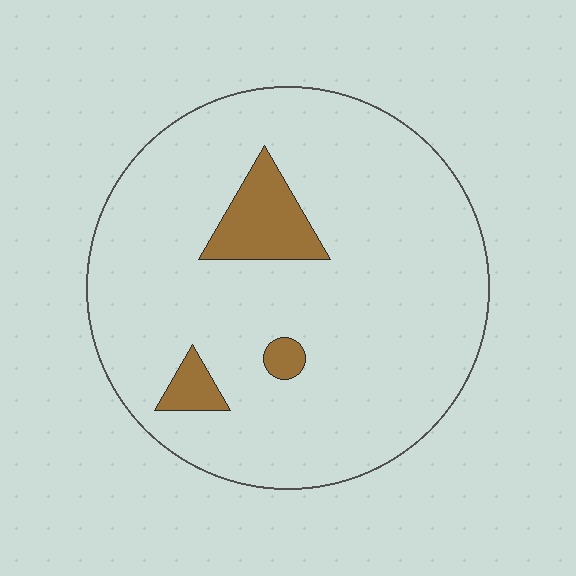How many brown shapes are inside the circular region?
3.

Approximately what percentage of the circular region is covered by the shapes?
Approximately 10%.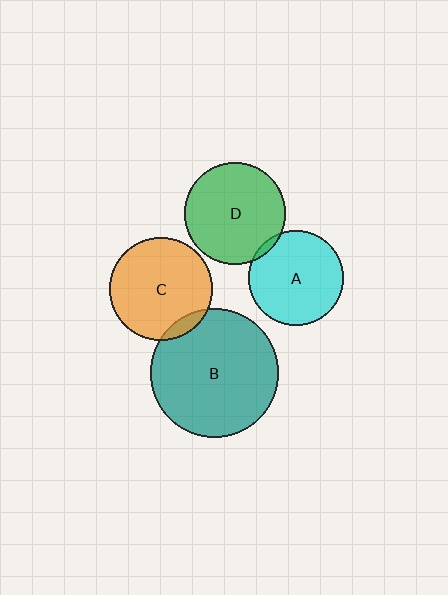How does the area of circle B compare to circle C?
Approximately 1.6 times.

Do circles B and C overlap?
Yes.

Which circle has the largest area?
Circle B (teal).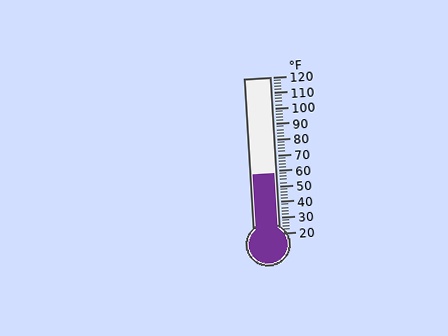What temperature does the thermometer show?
The thermometer shows approximately 58°F.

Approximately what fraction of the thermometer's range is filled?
The thermometer is filled to approximately 40% of its range.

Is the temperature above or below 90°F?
The temperature is below 90°F.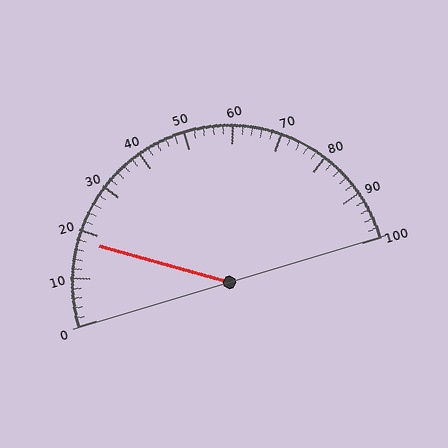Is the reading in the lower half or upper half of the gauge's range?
The reading is in the lower half of the range (0 to 100).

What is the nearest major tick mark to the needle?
The nearest major tick mark is 20.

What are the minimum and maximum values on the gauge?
The gauge ranges from 0 to 100.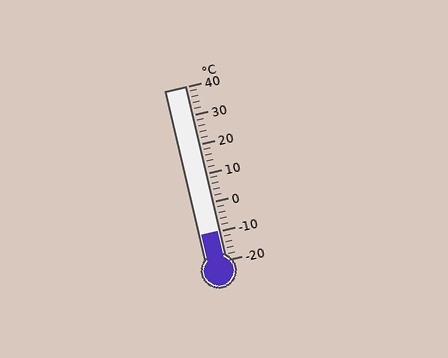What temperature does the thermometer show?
The thermometer shows approximately -10°C.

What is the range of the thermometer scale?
The thermometer scale ranges from -20°C to 40°C.